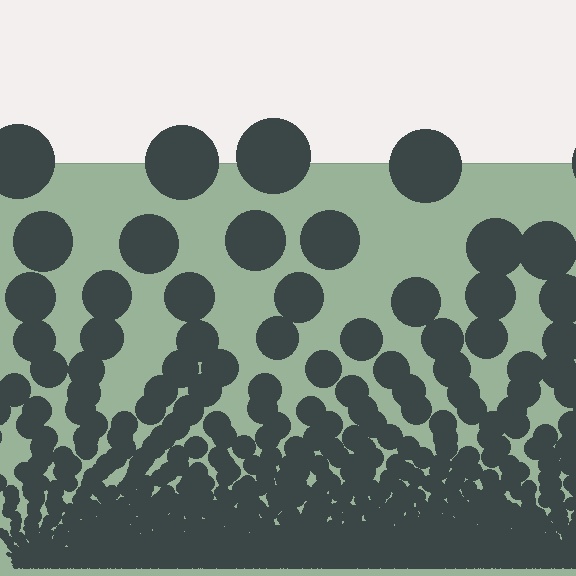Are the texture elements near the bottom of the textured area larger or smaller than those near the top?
Smaller. The gradient is inverted — elements near the bottom are smaller and denser.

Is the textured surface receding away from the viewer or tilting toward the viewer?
The surface appears to tilt toward the viewer. Texture elements get larger and sparser toward the top.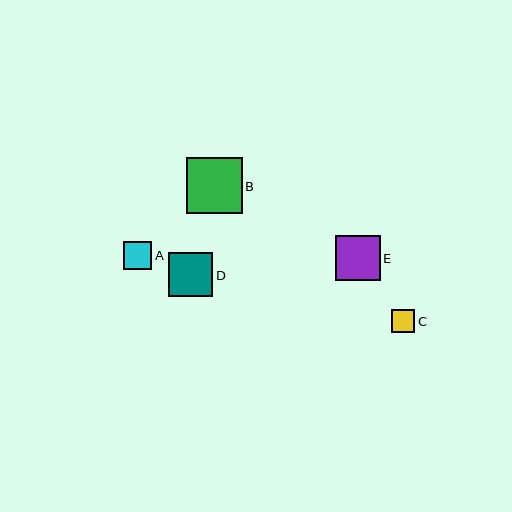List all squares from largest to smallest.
From largest to smallest: B, E, D, A, C.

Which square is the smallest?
Square C is the smallest with a size of approximately 23 pixels.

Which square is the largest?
Square B is the largest with a size of approximately 56 pixels.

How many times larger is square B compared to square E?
Square B is approximately 1.2 times the size of square E.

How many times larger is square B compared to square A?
Square B is approximately 1.9 times the size of square A.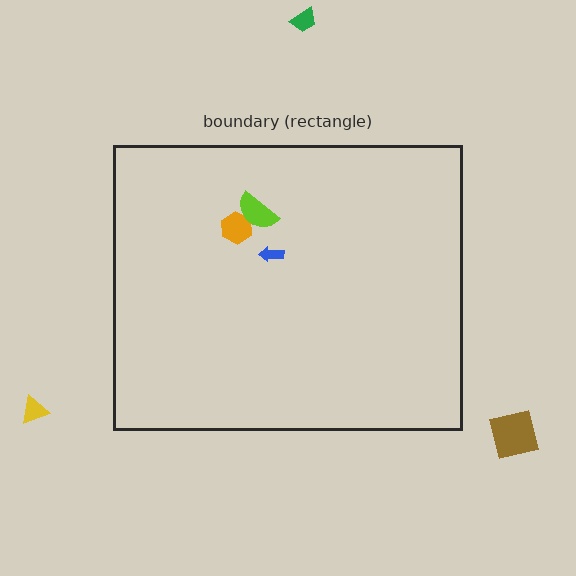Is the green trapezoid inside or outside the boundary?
Outside.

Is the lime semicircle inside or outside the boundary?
Inside.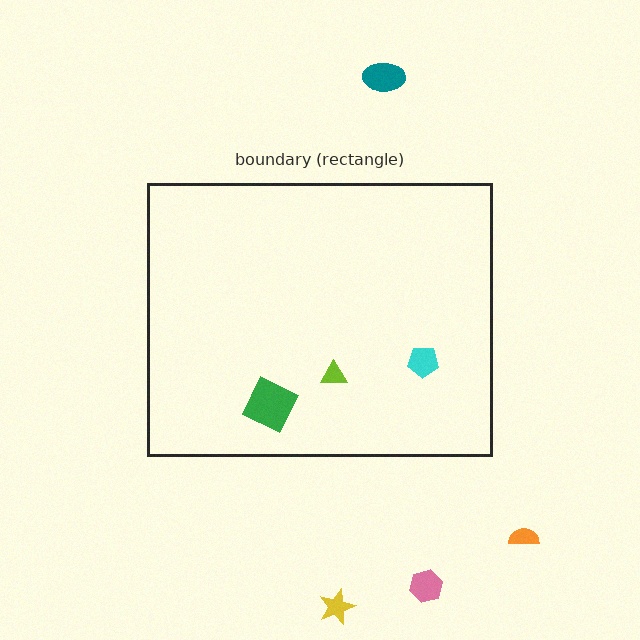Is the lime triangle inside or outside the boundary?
Inside.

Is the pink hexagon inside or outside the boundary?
Outside.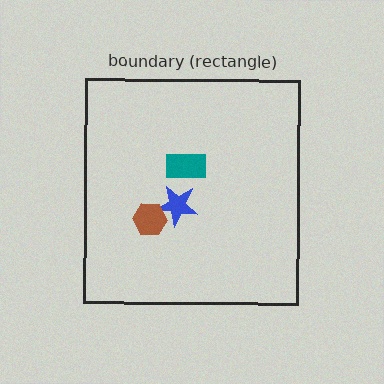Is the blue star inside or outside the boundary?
Inside.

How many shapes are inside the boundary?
3 inside, 0 outside.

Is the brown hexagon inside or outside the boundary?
Inside.